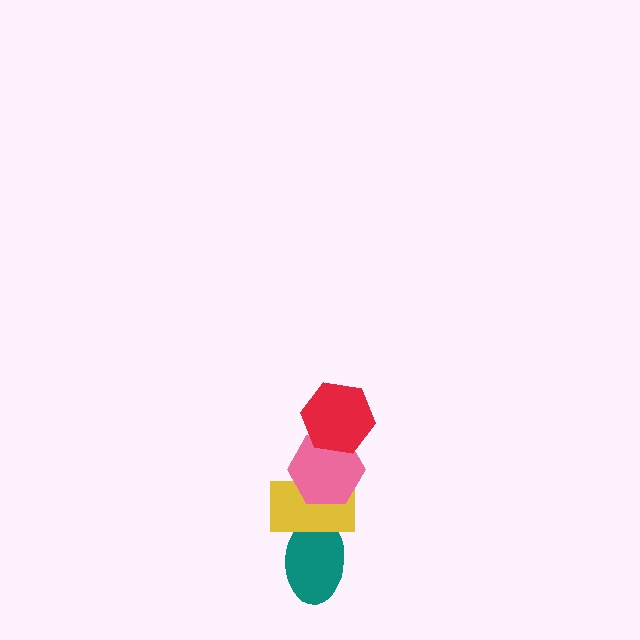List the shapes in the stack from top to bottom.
From top to bottom: the red hexagon, the pink hexagon, the yellow rectangle, the teal ellipse.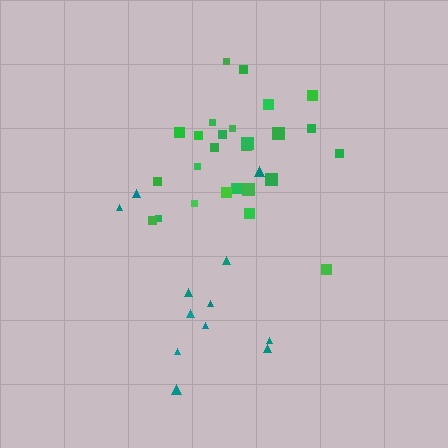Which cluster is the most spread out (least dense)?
Teal.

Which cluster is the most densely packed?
Green.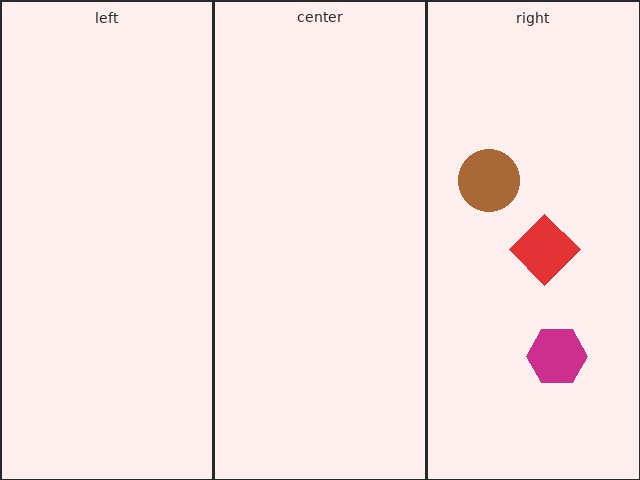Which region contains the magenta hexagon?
The right region.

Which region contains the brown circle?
The right region.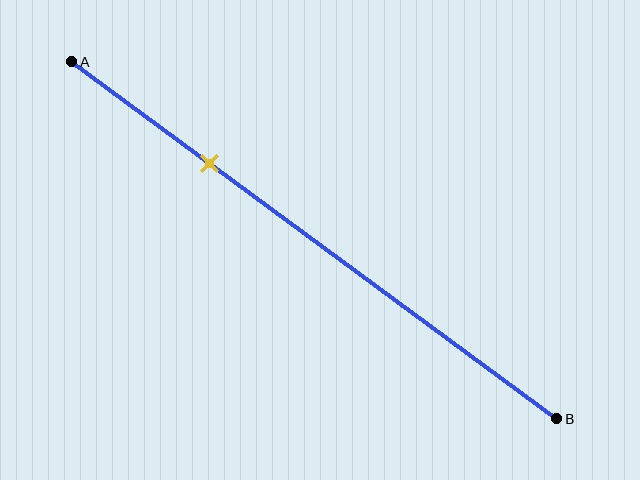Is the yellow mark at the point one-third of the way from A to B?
No, the mark is at about 30% from A, not at the 33% one-third point.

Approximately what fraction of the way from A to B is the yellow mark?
The yellow mark is approximately 30% of the way from A to B.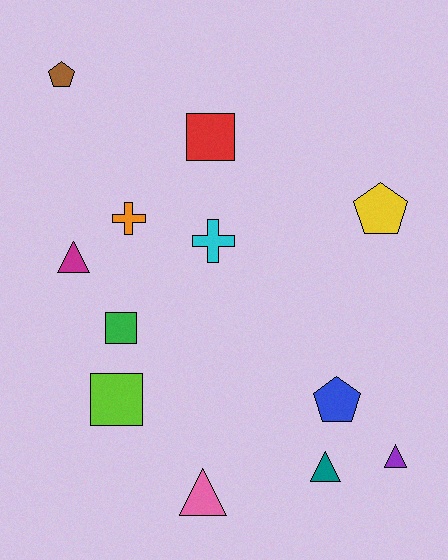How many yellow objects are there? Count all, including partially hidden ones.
There is 1 yellow object.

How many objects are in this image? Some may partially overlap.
There are 12 objects.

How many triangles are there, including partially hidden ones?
There are 4 triangles.